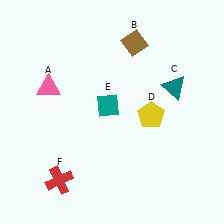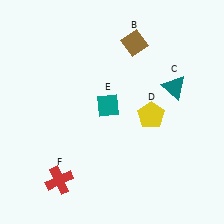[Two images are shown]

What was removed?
The pink triangle (A) was removed in Image 2.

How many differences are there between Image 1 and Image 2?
There is 1 difference between the two images.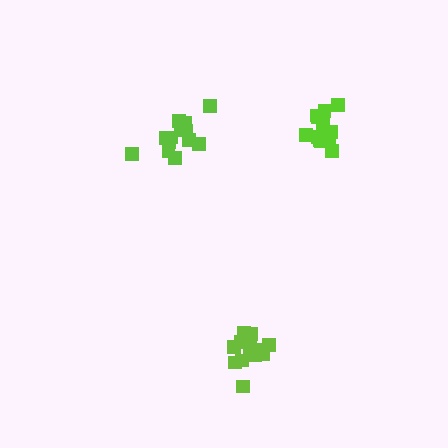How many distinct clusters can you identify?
There are 3 distinct clusters.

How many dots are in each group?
Group 1: 12 dots, Group 2: 12 dots, Group 3: 14 dots (38 total).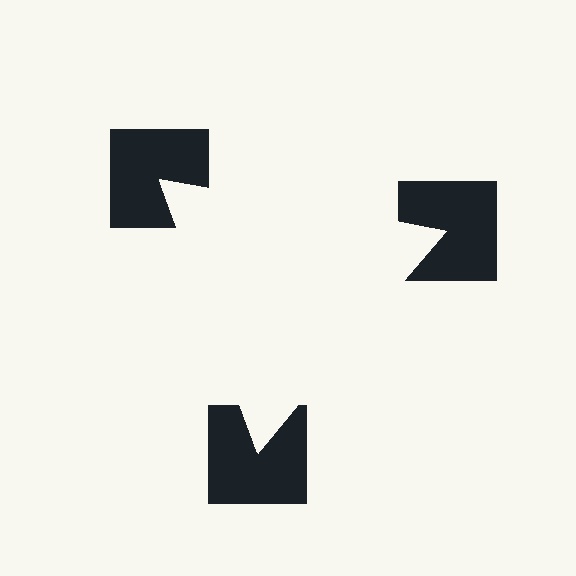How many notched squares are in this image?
There are 3 — one at each vertex of the illusory triangle.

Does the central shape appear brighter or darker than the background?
It typically appears slightly brighter than the background, even though no actual brightness change is drawn.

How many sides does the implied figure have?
3 sides.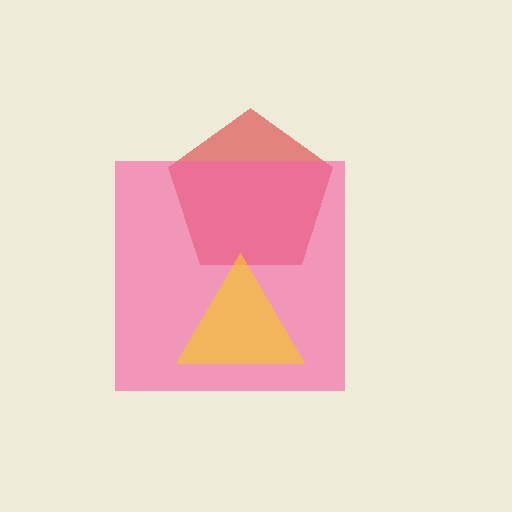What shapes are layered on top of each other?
The layered shapes are: a red pentagon, a pink square, a yellow triangle.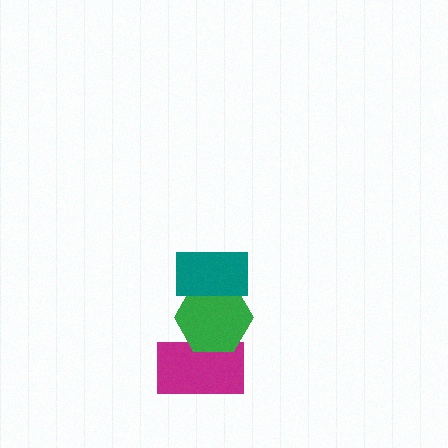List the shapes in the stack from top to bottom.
From top to bottom: the teal rectangle, the green hexagon, the magenta rectangle.